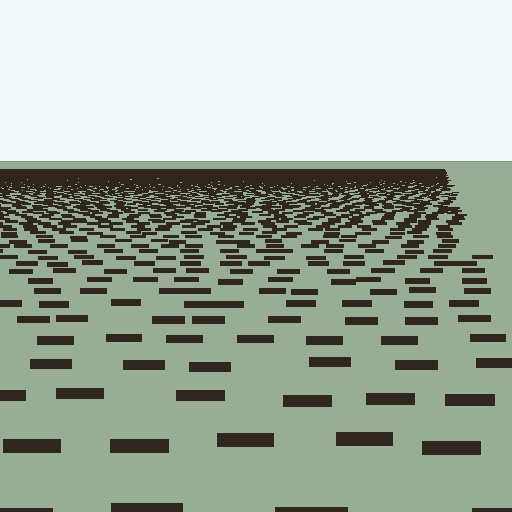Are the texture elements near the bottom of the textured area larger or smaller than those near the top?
Larger. Near the bottom, elements are closer to the viewer and appear at a bigger on-screen size.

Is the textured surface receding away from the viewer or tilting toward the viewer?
The surface is receding away from the viewer. Texture elements get smaller and denser toward the top.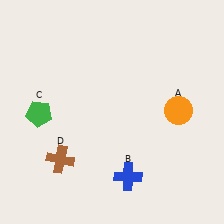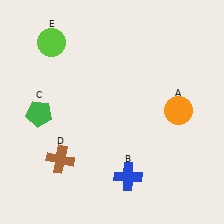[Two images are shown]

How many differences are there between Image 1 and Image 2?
There is 1 difference between the two images.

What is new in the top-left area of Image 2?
A lime circle (E) was added in the top-left area of Image 2.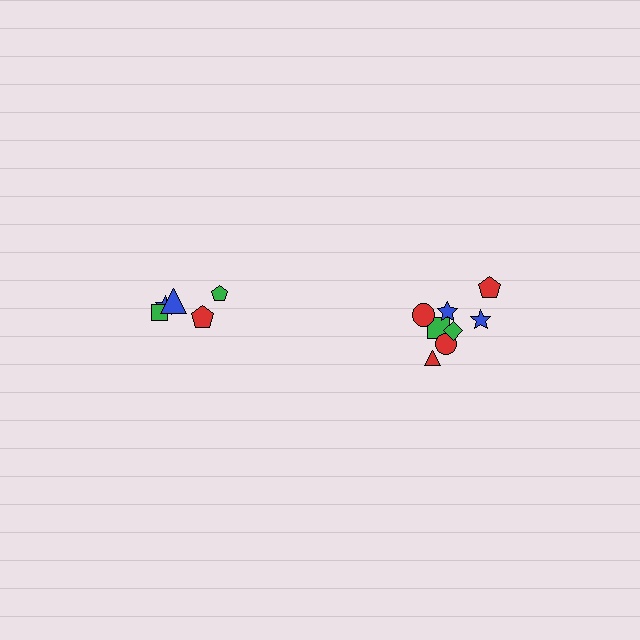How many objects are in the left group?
There are 5 objects.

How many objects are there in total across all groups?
There are 13 objects.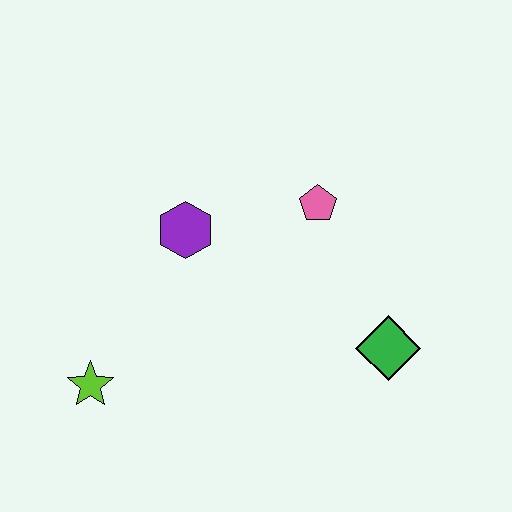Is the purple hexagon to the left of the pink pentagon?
Yes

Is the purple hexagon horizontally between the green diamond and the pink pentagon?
No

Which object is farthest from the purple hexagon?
The green diamond is farthest from the purple hexagon.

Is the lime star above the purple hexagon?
No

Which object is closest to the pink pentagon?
The purple hexagon is closest to the pink pentagon.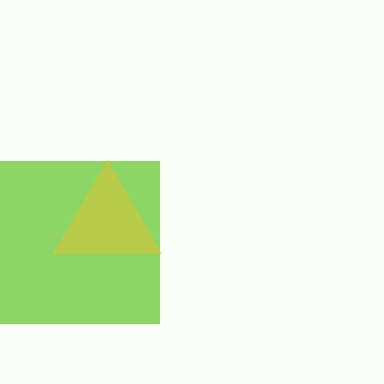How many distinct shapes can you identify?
There are 2 distinct shapes: a lime square, a yellow triangle.